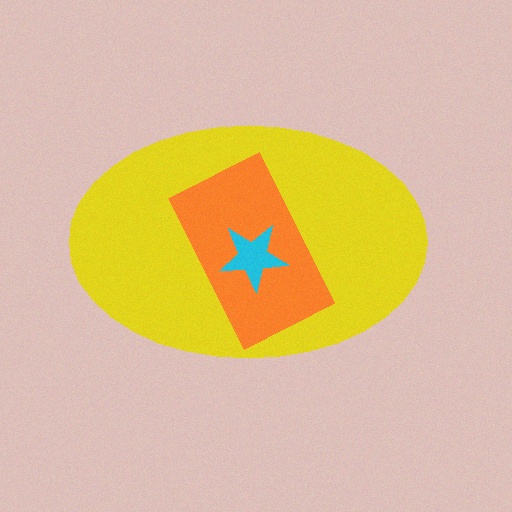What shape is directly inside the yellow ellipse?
The orange rectangle.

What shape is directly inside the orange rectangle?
The cyan star.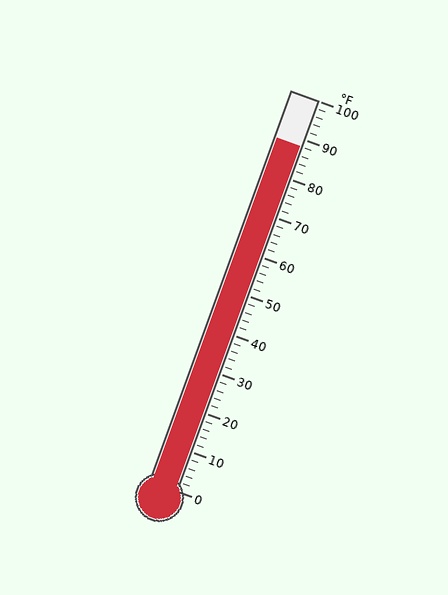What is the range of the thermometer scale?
The thermometer scale ranges from 0°F to 100°F.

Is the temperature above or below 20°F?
The temperature is above 20°F.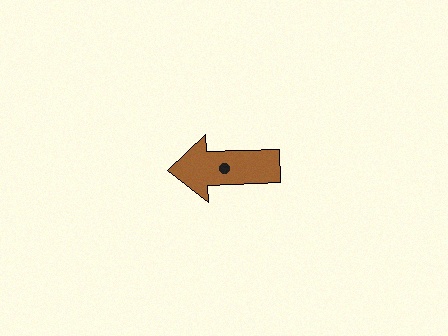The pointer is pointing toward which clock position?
Roughly 9 o'clock.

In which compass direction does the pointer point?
West.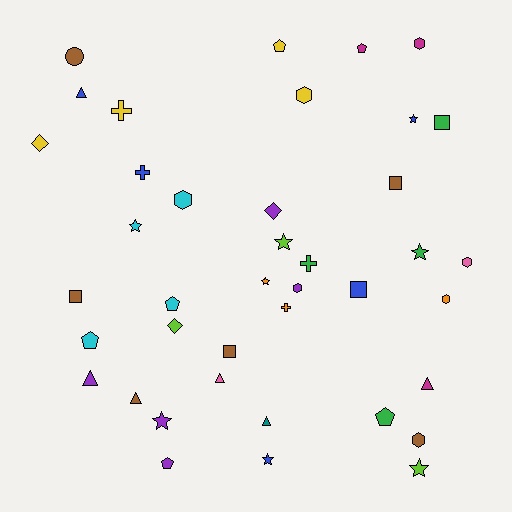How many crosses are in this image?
There are 4 crosses.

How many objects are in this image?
There are 40 objects.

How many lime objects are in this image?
There are 3 lime objects.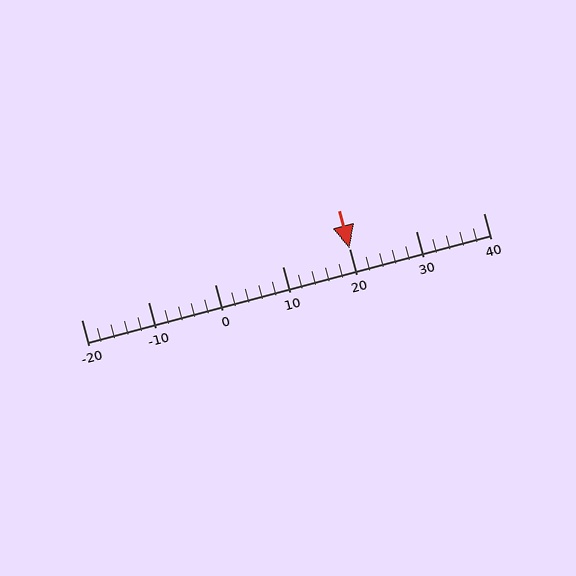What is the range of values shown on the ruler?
The ruler shows values from -20 to 40.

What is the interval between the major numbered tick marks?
The major tick marks are spaced 10 units apart.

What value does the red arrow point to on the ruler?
The red arrow points to approximately 20.